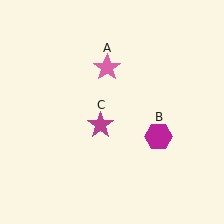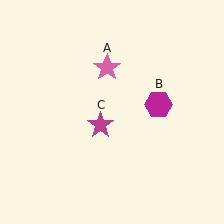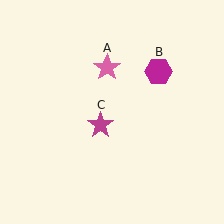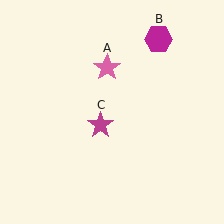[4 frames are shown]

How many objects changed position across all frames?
1 object changed position: magenta hexagon (object B).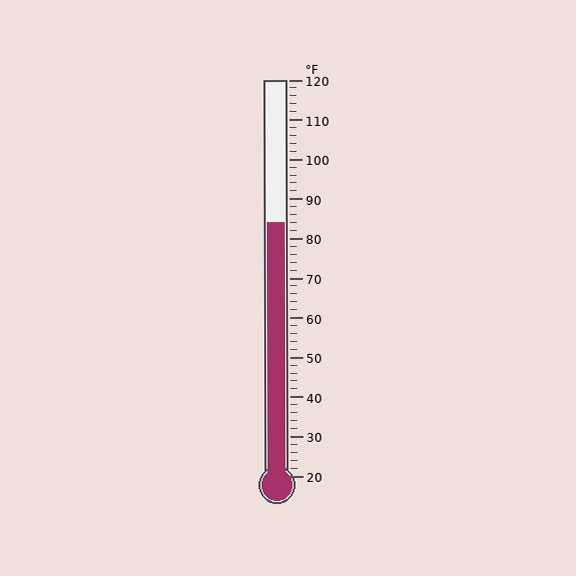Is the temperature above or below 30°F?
The temperature is above 30°F.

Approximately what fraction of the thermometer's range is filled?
The thermometer is filled to approximately 65% of its range.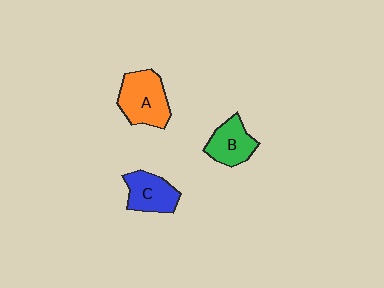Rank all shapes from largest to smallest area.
From largest to smallest: A (orange), C (blue), B (green).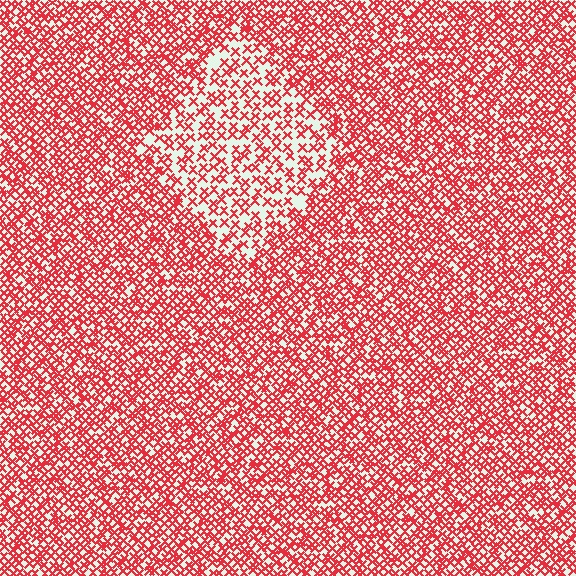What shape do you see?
I see a diamond.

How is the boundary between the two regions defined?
The boundary is defined by a change in element density (approximately 1.9x ratio). All elements are the same color, size, and shape.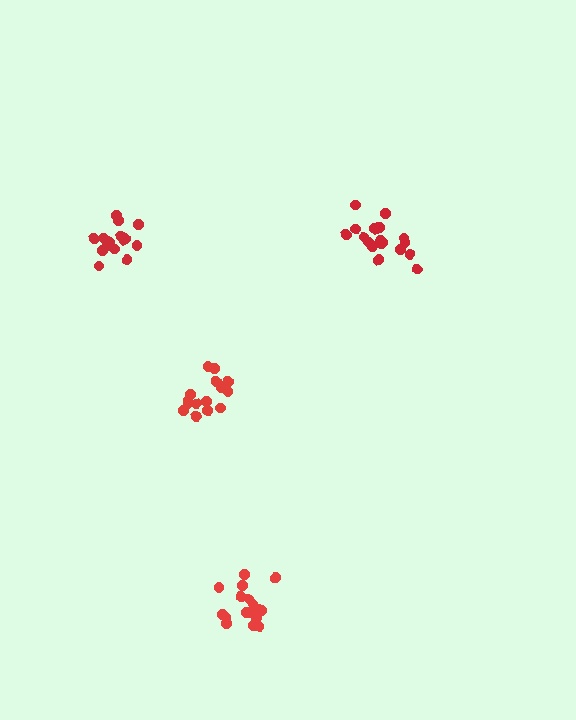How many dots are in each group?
Group 1: 19 dots, Group 2: 16 dots, Group 3: 15 dots, Group 4: 17 dots (67 total).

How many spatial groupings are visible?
There are 4 spatial groupings.